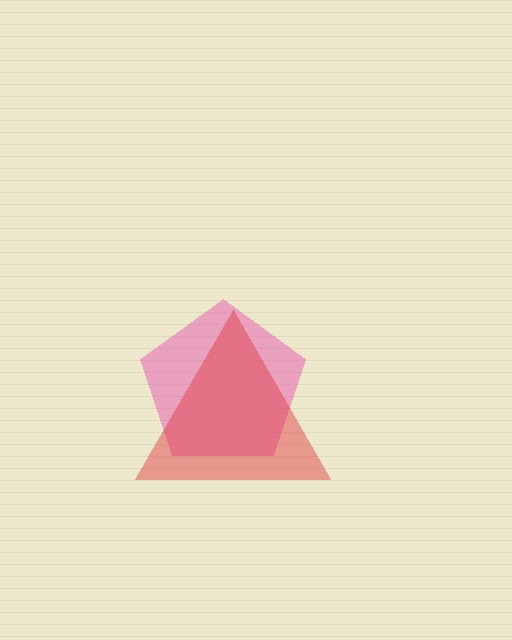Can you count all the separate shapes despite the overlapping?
Yes, there are 2 separate shapes.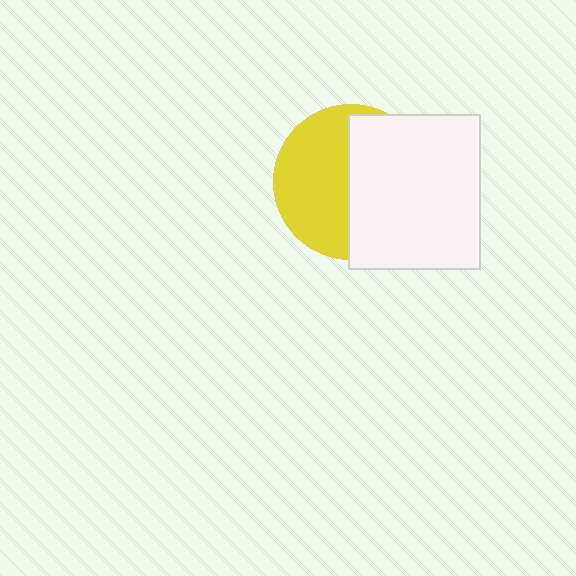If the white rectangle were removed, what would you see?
You would see the complete yellow circle.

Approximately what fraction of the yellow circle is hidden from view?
Roughly 51% of the yellow circle is hidden behind the white rectangle.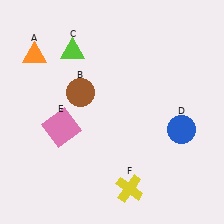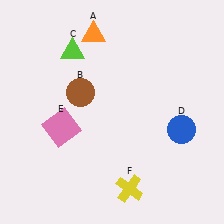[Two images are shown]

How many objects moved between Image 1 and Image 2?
1 object moved between the two images.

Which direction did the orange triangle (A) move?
The orange triangle (A) moved right.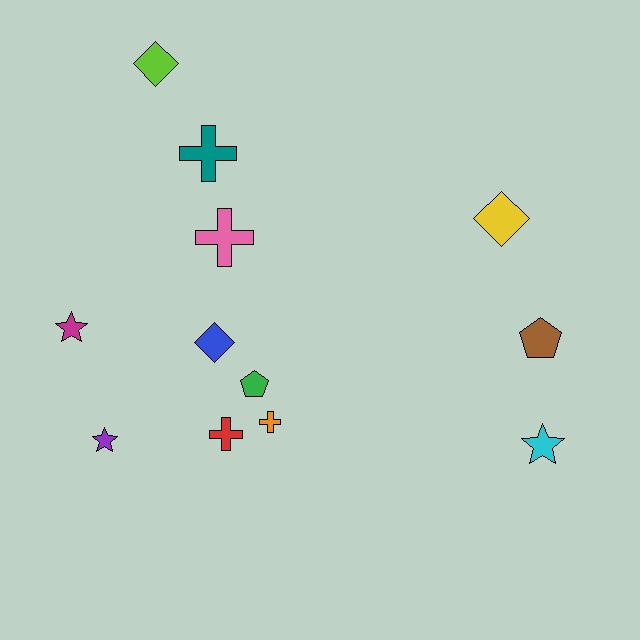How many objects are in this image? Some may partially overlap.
There are 12 objects.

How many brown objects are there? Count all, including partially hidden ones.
There is 1 brown object.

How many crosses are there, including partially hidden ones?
There are 4 crosses.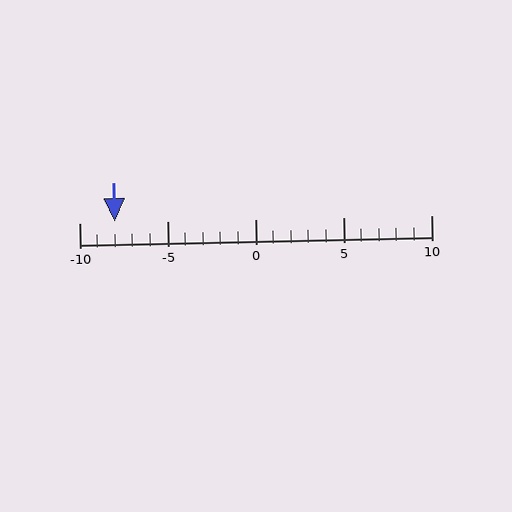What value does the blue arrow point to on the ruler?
The blue arrow points to approximately -8.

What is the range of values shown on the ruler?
The ruler shows values from -10 to 10.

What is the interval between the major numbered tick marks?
The major tick marks are spaced 5 units apart.